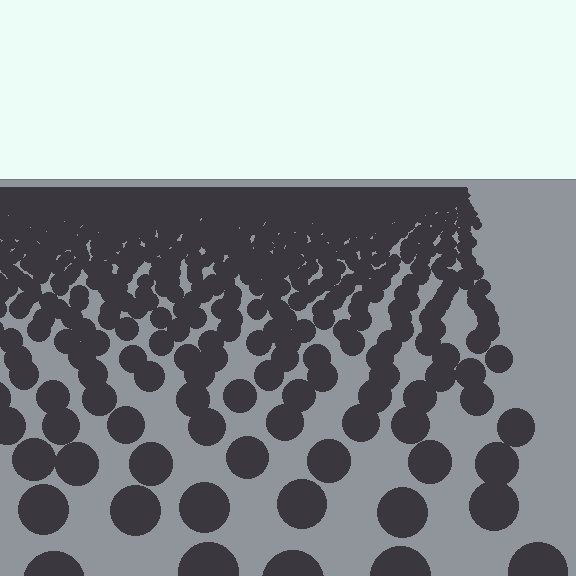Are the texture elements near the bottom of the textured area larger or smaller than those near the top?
Larger. Near the bottom, elements are closer to the viewer and appear at a bigger on-screen size.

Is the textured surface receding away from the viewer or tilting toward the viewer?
The surface is receding away from the viewer. Texture elements get smaller and denser toward the top.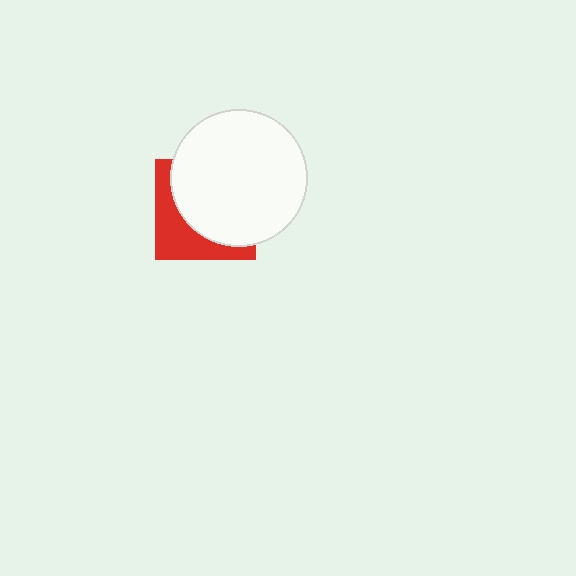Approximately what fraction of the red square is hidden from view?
Roughly 64% of the red square is hidden behind the white circle.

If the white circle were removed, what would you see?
You would see the complete red square.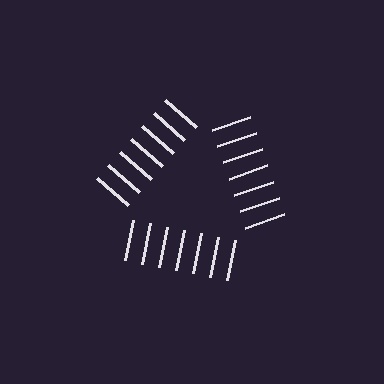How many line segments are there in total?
21 — 7 along each of the 3 edges.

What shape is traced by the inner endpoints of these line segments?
An illusory triangle — the line segments terminate on its edges but no continuous stroke is drawn.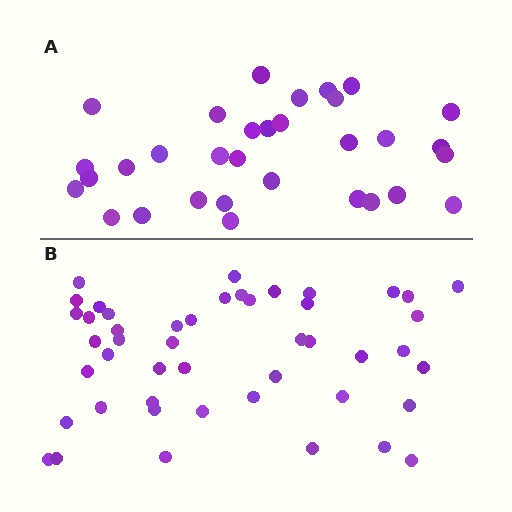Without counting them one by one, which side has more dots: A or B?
Region B (the bottom region) has more dots.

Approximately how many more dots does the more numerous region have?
Region B has approximately 15 more dots than region A.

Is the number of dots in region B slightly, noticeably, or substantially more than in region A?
Region B has substantially more. The ratio is roughly 1.5 to 1.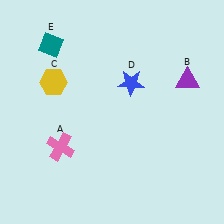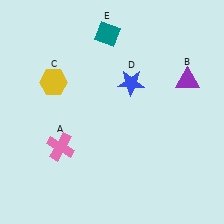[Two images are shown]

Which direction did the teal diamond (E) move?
The teal diamond (E) moved right.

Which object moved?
The teal diamond (E) moved right.